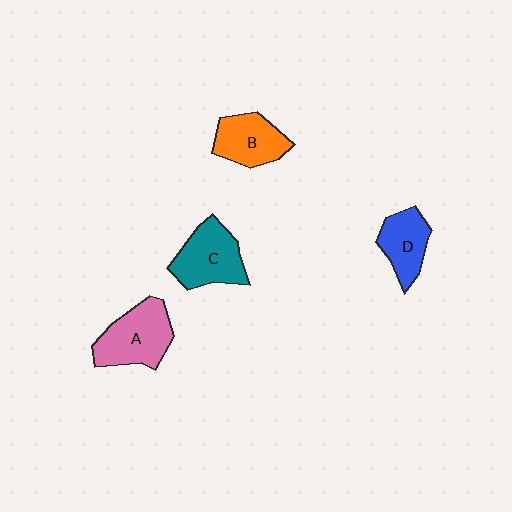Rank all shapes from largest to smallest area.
From largest to smallest: A (pink), C (teal), B (orange), D (blue).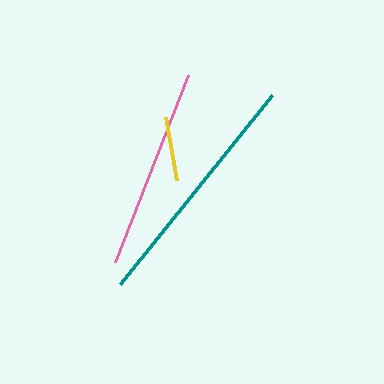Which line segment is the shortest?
The yellow line is the shortest at approximately 63 pixels.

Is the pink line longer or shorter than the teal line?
The teal line is longer than the pink line.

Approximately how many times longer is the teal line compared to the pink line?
The teal line is approximately 1.2 times the length of the pink line.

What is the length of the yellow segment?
The yellow segment is approximately 63 pixels long.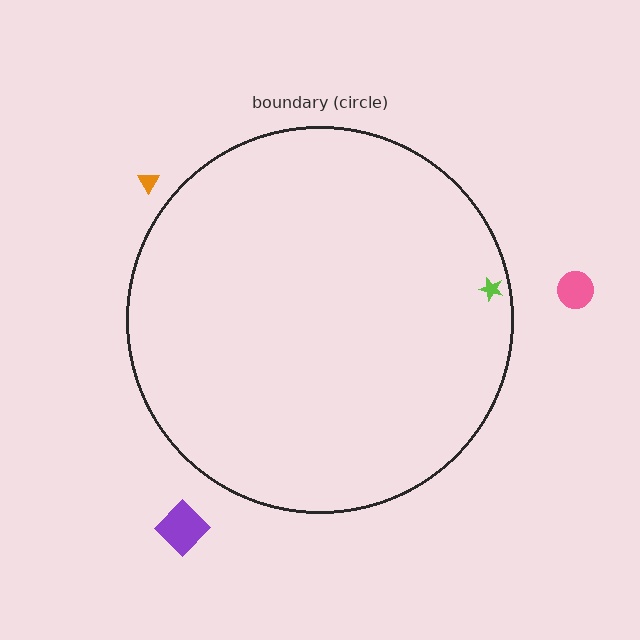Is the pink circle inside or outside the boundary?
Outside.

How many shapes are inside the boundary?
1 inside, 3 outside.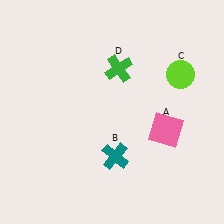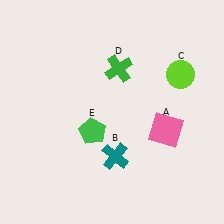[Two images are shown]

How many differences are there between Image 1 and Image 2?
There is 1 difference between the two images.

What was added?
A green pentagon (E) was added in Image 2.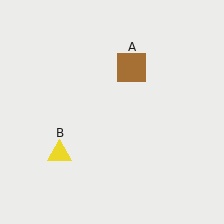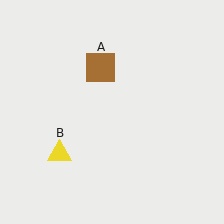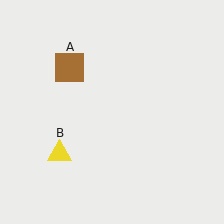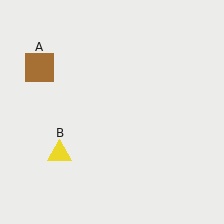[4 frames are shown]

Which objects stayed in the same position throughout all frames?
Yellow triangle (object B) remained stationary.